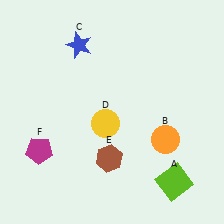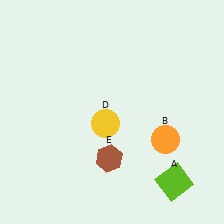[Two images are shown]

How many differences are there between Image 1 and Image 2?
There are 2 differences between the two images.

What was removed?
The blue star (C), the magenta pentagon (F) were removed in Image 2.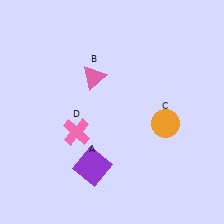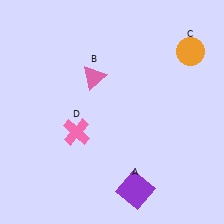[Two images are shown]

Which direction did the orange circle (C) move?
The orange circle (C) moved up.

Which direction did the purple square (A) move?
The purple square (A) moved right.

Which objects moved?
The objects that moved are: the purple square (A), the orange circle (C).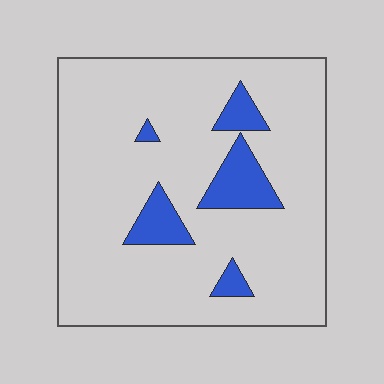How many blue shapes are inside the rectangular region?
5.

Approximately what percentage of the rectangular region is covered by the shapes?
Approximately 10%.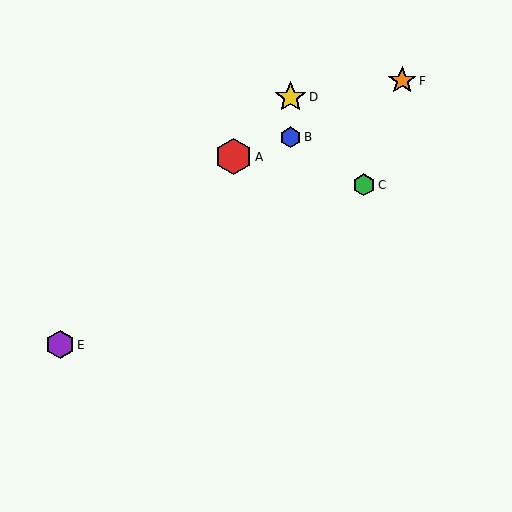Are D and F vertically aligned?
No, D is at x≈290 and F is at x≈402.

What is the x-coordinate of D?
Object D is at x≈290.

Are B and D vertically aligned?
Yes, both are at x≈290.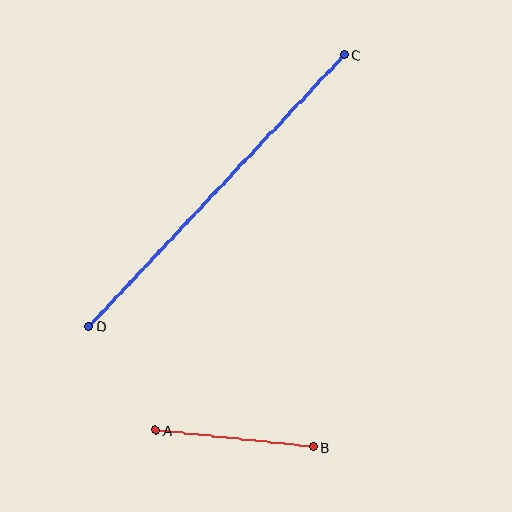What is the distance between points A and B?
The distance is approximately 159 pixels.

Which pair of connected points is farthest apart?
Points C and D are farthest apart.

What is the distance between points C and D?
The distance is approximately 373 pixels.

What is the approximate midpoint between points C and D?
The midpoint is at approximately (217, 191) pixels.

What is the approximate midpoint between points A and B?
The midpoint is at approximately (234, 439) pixels.